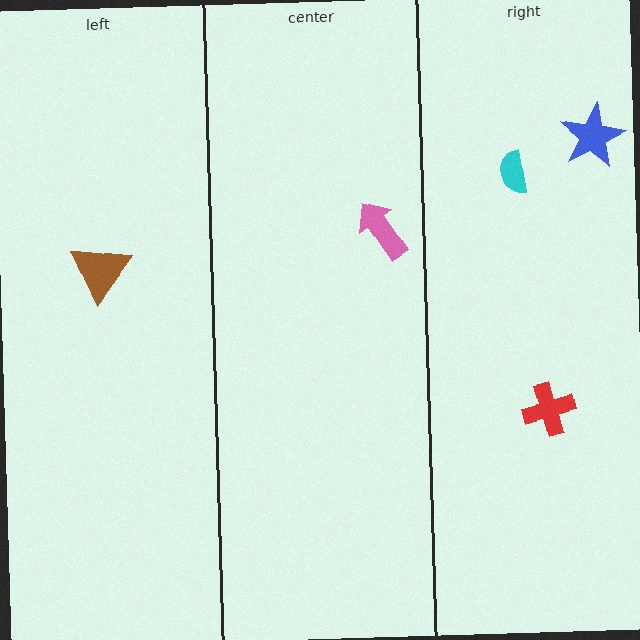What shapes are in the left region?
The brown triangle.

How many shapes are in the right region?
3.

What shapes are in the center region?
The pink arrow.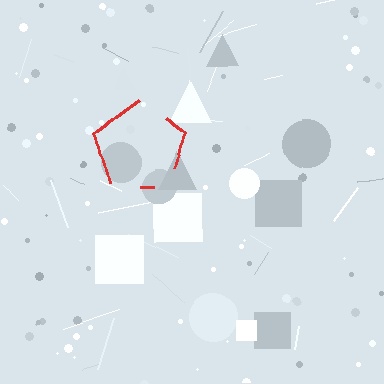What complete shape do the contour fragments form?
The contour fragments form a pentagon.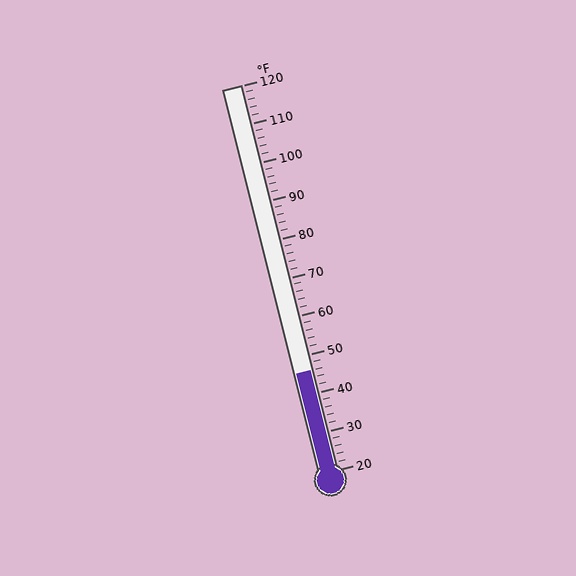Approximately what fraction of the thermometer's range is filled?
The thermometer is filled to approximately 25% of its range.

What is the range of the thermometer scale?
The thermometer scale ranges from 20°F to 120°F.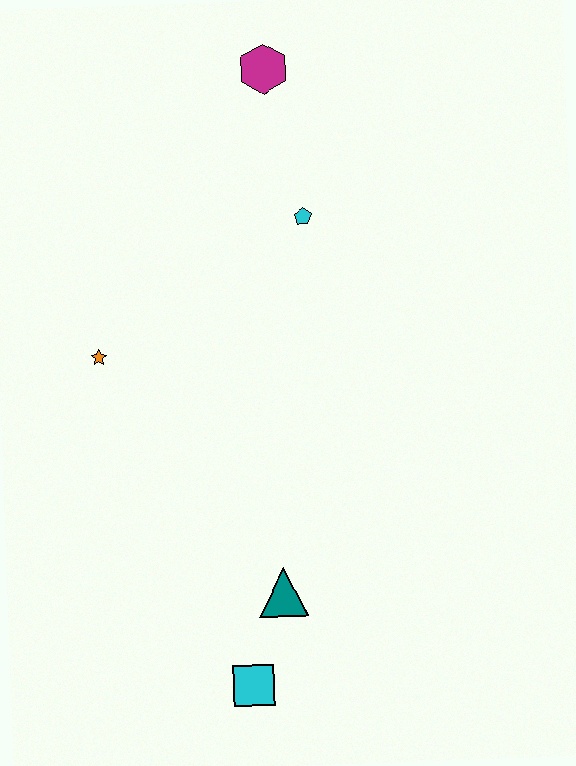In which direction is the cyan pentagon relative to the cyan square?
The cyan pentagon is above the cyan square.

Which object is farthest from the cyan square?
The magenta hexagon is farthest from the cyan square.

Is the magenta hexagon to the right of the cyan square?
Yes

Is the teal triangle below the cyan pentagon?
Yes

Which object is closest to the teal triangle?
The cyan square is closest to the teal triangle.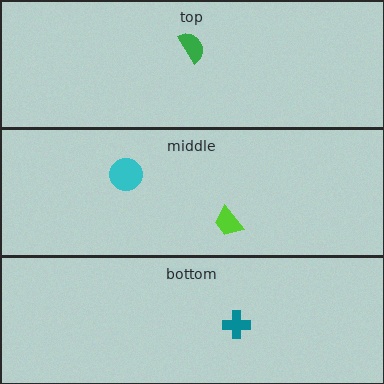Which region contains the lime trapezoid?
The middle region.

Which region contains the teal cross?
The bottom region.